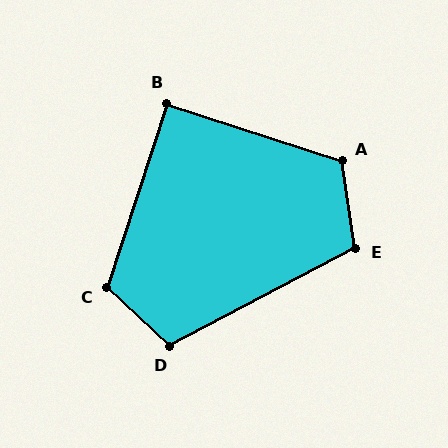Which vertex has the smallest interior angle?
B, at approximately 90 degrees.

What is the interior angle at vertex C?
Approximately 115 degrees (obtuse).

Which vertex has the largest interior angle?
A, at approximately 117 degrees.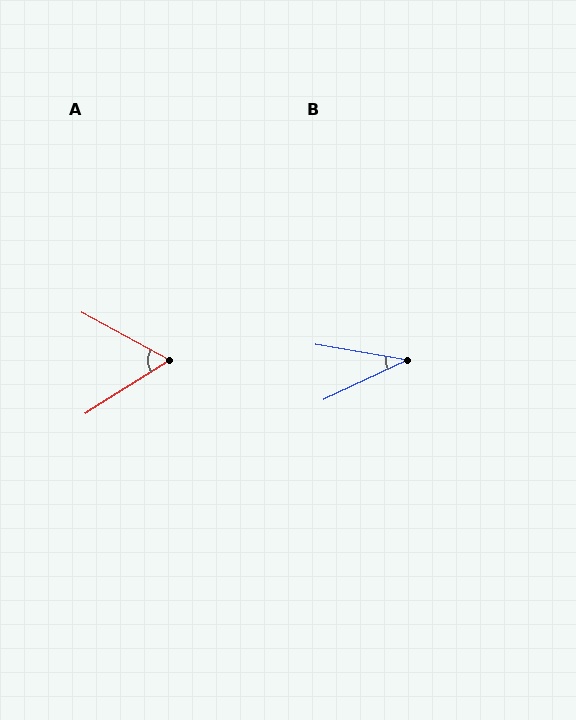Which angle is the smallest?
B, at approximately 35 degrees.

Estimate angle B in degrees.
Approximately 35 degrees.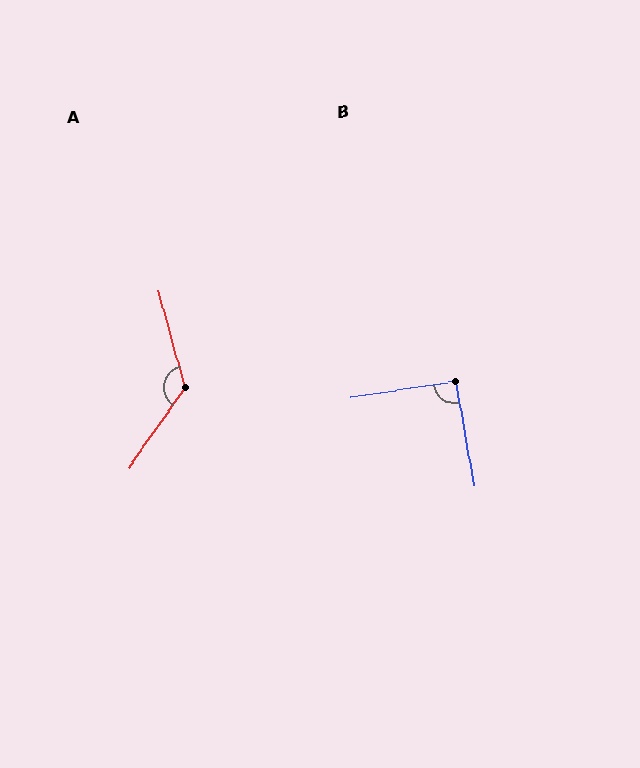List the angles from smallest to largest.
B (91°), A (130°).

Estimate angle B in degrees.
Approximately 91 degrees.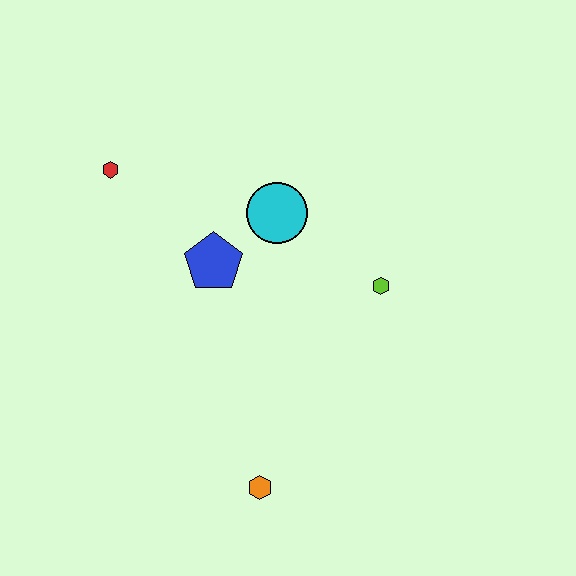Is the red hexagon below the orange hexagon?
No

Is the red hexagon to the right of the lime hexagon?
No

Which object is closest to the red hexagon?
The blue pentagon is closest to the red hexagon.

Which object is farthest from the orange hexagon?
The red hexagon is farthest from the orange hexagon.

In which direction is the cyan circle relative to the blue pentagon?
The cyan circle is to the right of the blue pentagon.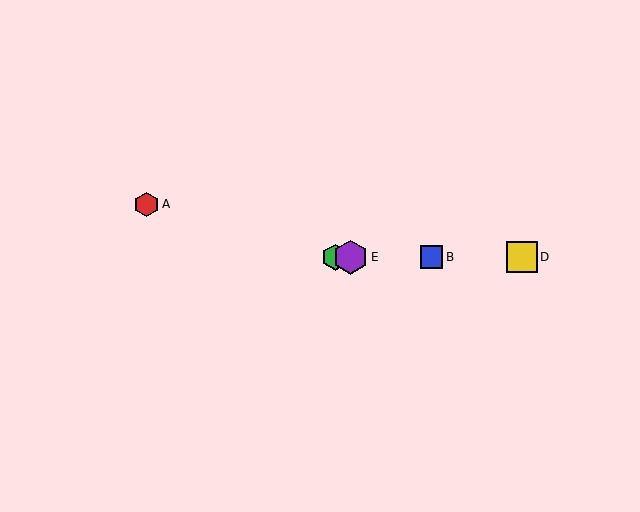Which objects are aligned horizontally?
Objects B, C, D, E are aligned horizontally.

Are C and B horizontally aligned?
Yes, both are at y≈257.